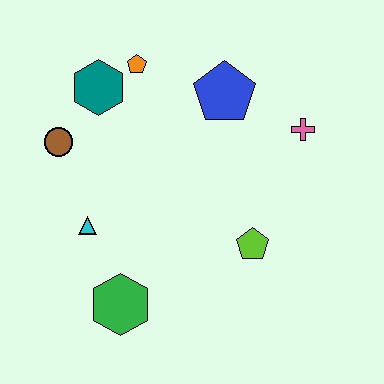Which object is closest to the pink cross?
The blue pentagon is closest to the pink cross.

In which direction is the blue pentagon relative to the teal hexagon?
The blue pentagon is to the right of the teal hexagon.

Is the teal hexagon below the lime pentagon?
No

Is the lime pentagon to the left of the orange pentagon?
No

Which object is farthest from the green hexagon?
The pink cross is farthest from the green hexagon.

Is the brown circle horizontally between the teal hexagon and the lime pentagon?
No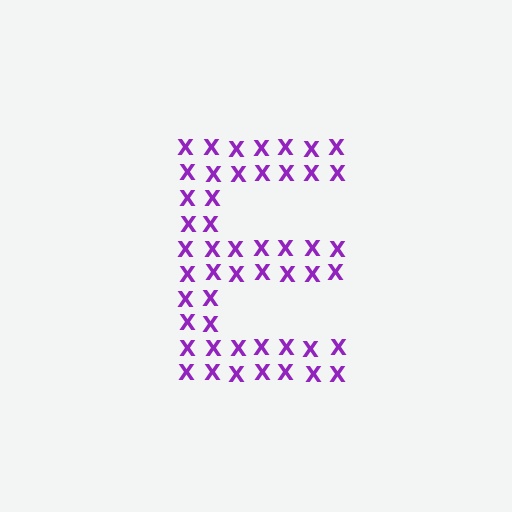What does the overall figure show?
The overall figure shows the letter E.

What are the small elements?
The small elements are letter X's.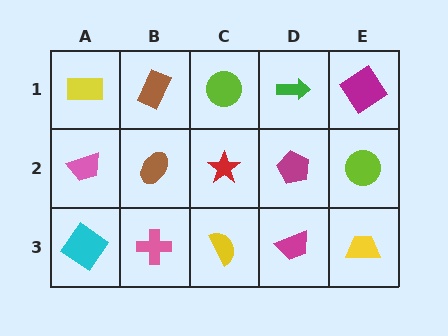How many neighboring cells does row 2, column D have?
4.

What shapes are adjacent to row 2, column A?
A yellow rectangle (row 1, column A), a cyan diamond (row 3, column A), a brown ellipse (row 2, column B).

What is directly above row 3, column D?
A magenta pentagon.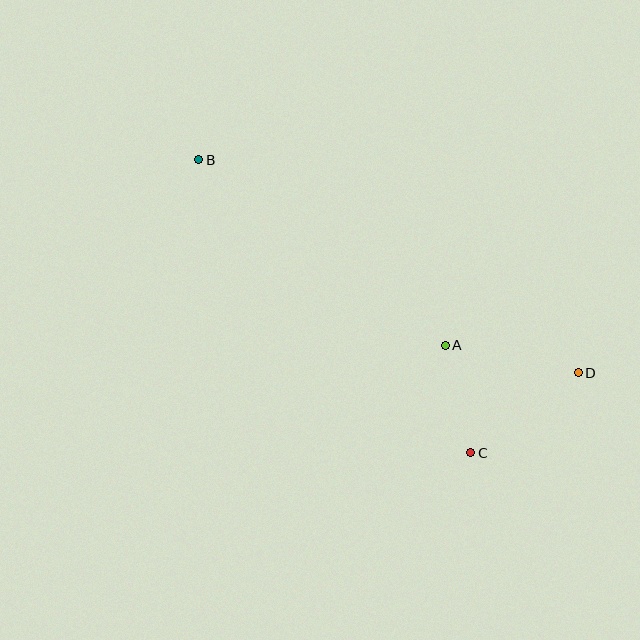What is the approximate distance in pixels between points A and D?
The distance between A and D is approximately 135 pixels.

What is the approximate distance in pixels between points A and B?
The distance between A and B is approximately 309 pixels.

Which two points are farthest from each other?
Points B and D are farthest from each other.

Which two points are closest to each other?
Points A and C are closest to each other.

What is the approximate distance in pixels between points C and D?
The distance between C and D is approximately 134 pixels.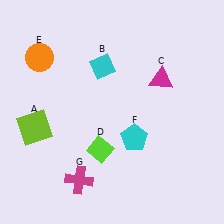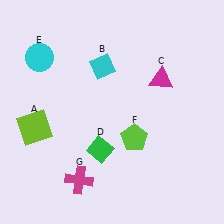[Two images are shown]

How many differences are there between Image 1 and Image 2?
There are 3 differences between the two images.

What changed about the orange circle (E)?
In Image 1, E is orange. In Image 2, it changed to cyan.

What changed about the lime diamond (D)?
In Image 1, D is lime. In Image 2, it changed to green.